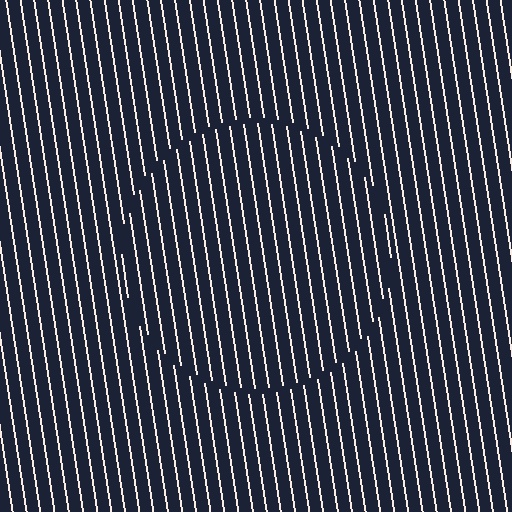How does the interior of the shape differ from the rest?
The interior of the shape contains the same grating, shifted by half a period — the contour is defined by the phase discontinuity where line-ends from the inner and outer gratings abut.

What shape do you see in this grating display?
An illusory circle. The interior of the shape contains the same grating, shifted by half a period — the contour is defined by the phase discontinuity where line-ends from the inner and outer gratings abut.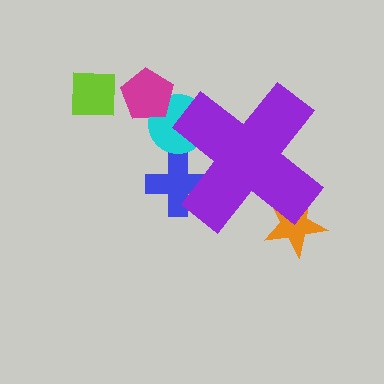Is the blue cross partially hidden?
Yes, the blue cross is partially hidden behind the purple cross.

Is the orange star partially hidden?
Yes, the orange star is partially hidden behind the purple cross.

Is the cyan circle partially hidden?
Yes, the cyan circle is partially hidden behind the purple cross.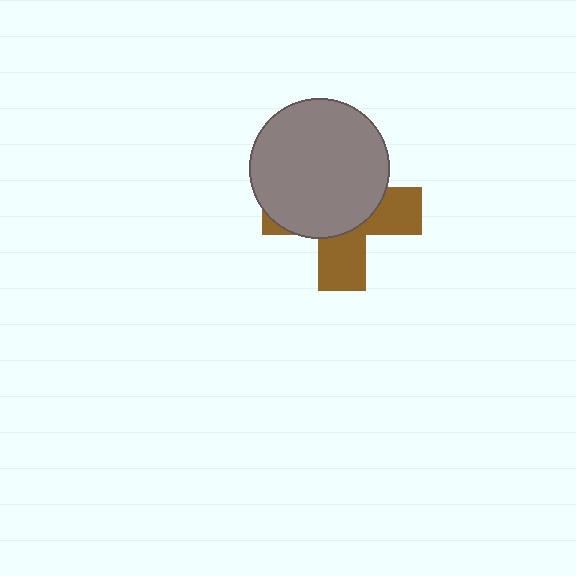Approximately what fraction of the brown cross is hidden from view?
Roughly 59% of the brown cross is hidden behind the gray circle.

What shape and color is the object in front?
The object in front is a gray circle.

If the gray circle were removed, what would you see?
You would see the complete brown cross.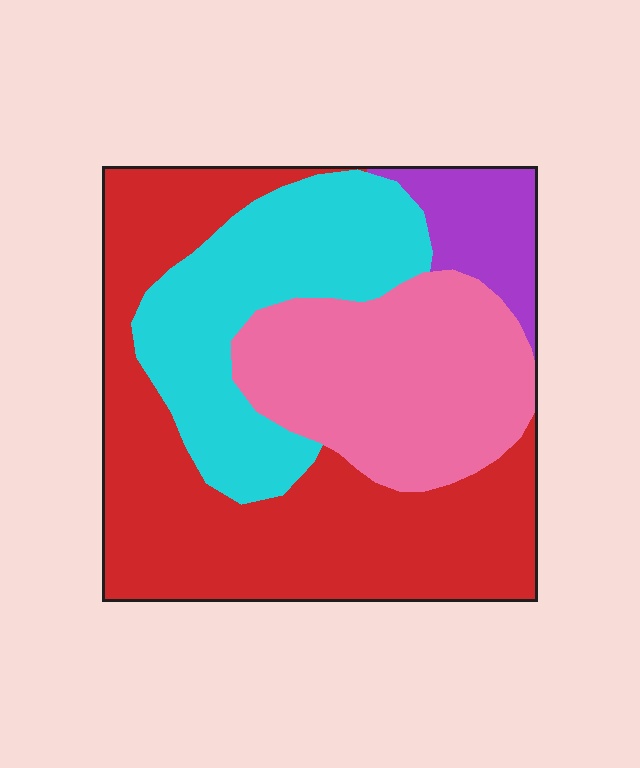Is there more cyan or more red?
Red.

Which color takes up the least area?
Purple, at roughly 10%.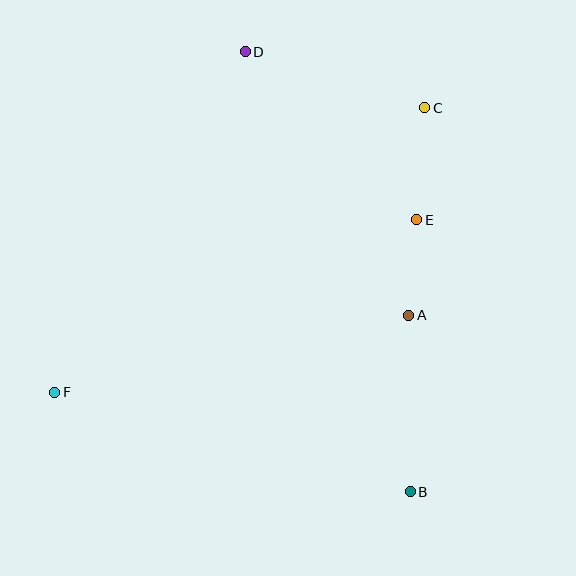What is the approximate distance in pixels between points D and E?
The distance between D and E is approximately 240 pixels.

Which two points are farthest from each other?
Points B and D are farthest from each other.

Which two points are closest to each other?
Points A and E are closest to each other.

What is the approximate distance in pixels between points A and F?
The distance between A and F is approximately 362 pixels.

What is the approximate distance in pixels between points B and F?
The distance between B and F is approximately 369 pixels.